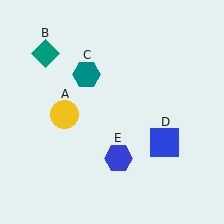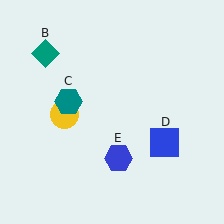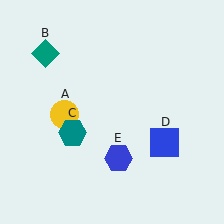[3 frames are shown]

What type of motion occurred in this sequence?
The teal hexagon (object C) rotated counterclockwise around the center of the scene.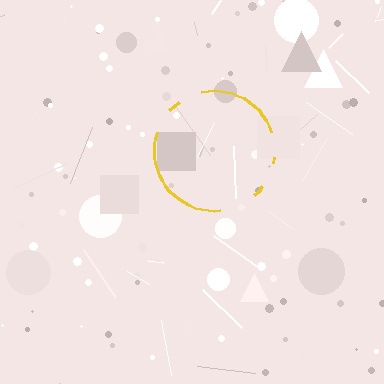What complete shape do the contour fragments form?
The contour fragments form a circle.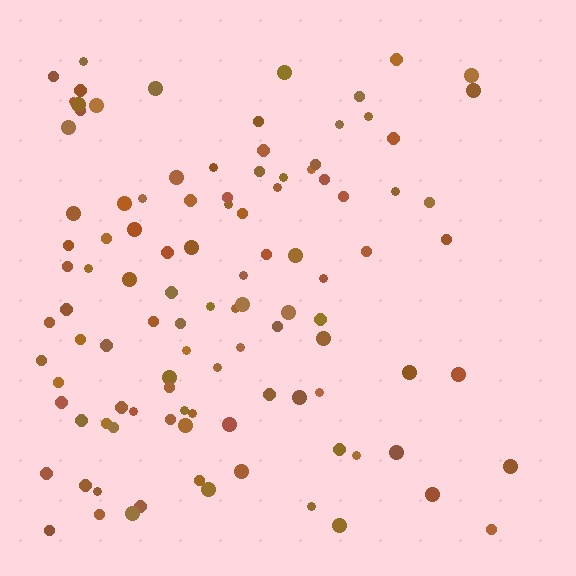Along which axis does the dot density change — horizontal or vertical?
Horizontal.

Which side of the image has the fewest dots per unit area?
The right.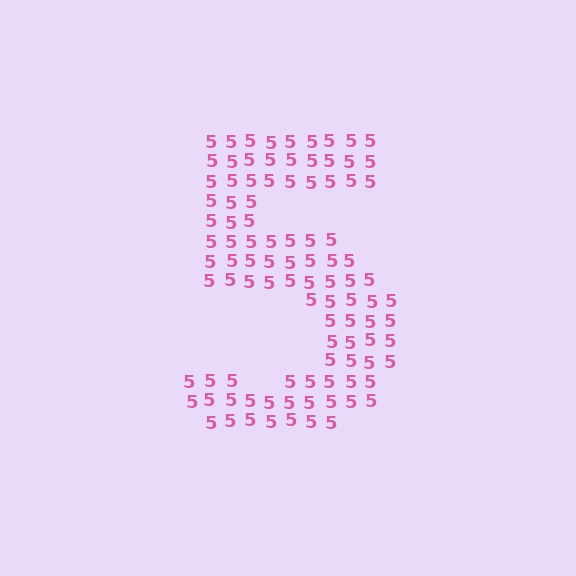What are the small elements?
The small elements are digit 5's.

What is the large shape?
The large shape is the digit 5.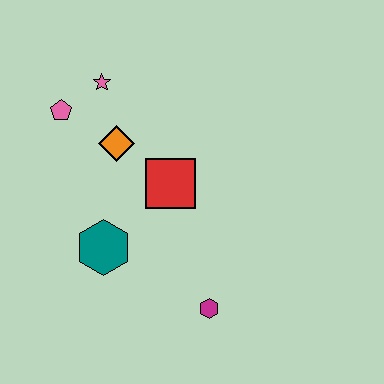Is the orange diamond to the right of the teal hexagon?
Yes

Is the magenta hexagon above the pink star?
No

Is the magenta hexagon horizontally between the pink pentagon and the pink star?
No